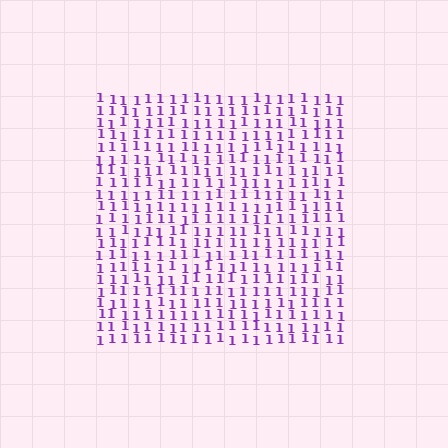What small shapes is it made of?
It is made of small digit 1's.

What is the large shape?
The large shape is a square.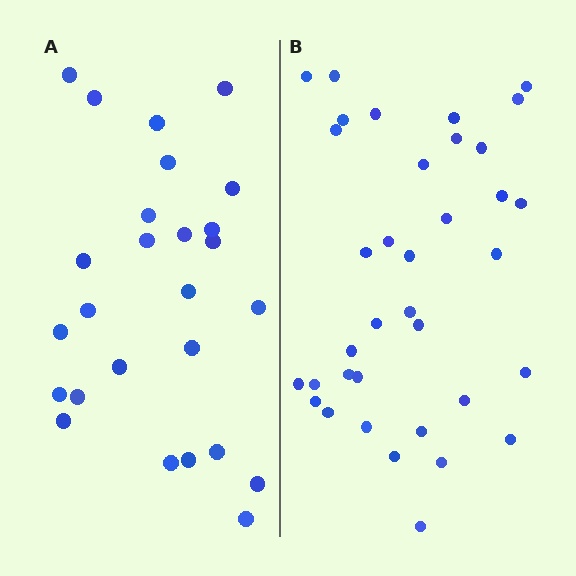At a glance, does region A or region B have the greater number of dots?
Region B (the right region) has more dots.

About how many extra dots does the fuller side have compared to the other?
Region B has roughly 10 or so more dots than region A.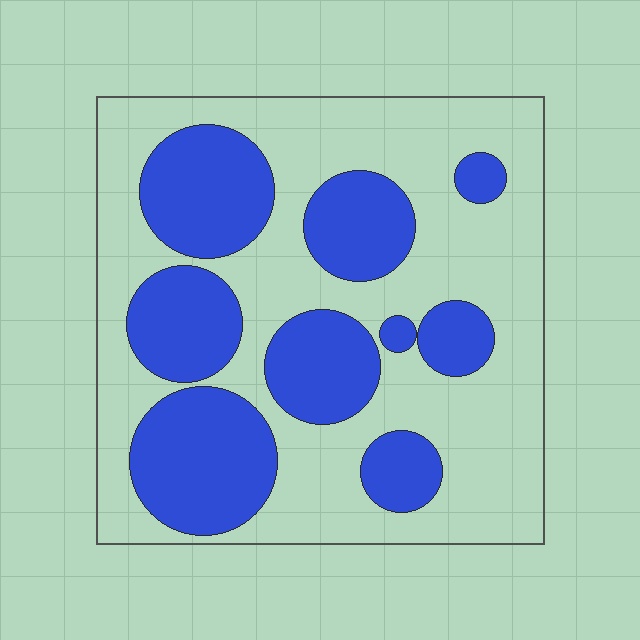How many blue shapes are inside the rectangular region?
9.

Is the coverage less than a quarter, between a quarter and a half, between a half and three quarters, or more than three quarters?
Between a quarter and a half.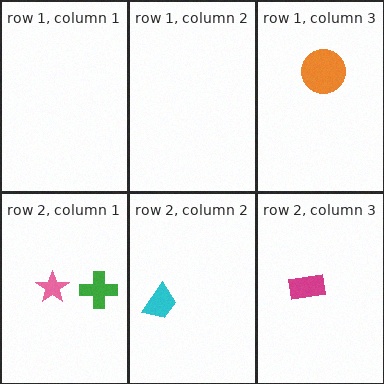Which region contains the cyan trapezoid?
The row 2, column 2 region.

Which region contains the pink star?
The row 2, column 1 region.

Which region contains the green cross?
The row 2, column 1 region.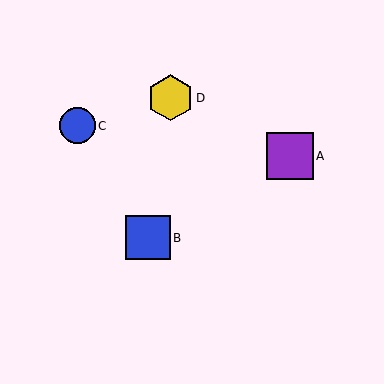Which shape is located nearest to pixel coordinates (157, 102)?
The yellow hexagon (labeled D) at (171, 98) is nearest to that location.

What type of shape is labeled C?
Shape C is a blue circle.